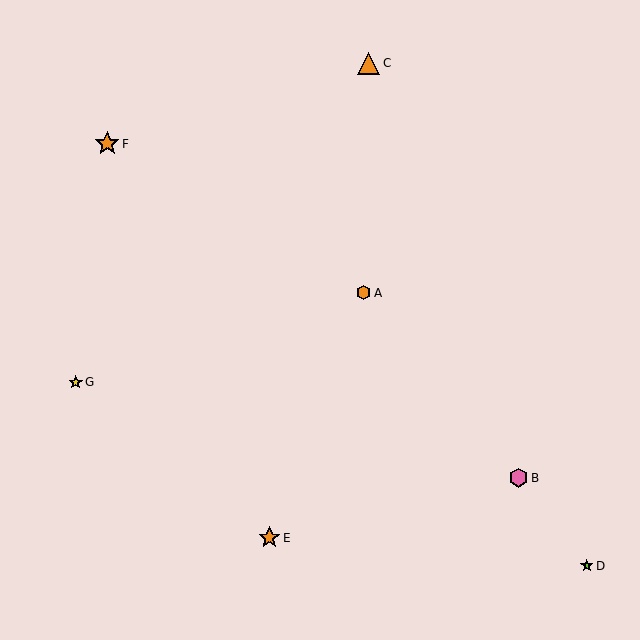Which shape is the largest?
The orange star (labeled F) is the largest.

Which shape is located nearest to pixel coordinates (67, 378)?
The yellow star (labeled G) at (76, 382) is nearest to that location.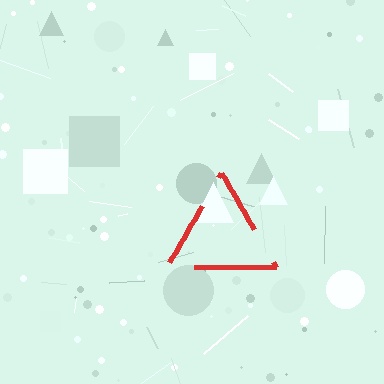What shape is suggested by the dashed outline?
The dashed outline suggests a triangle.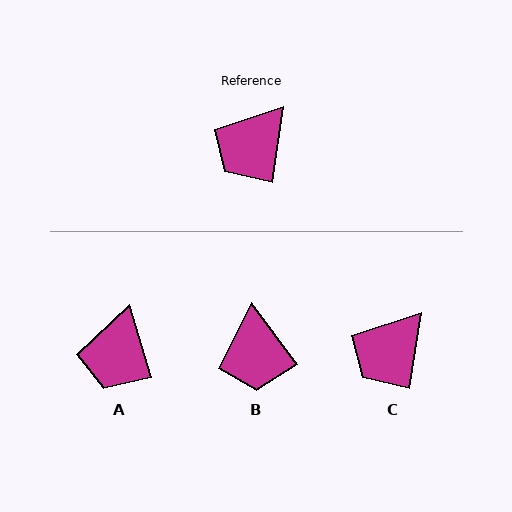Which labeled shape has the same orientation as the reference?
C.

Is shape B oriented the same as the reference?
No, it is off by about 46 degrees.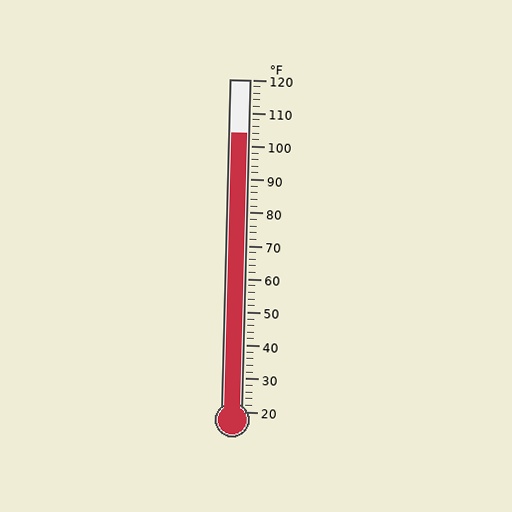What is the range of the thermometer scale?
The thermometer scale ranges from 20°F to 120°F.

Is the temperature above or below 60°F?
The temperature is above 60°F.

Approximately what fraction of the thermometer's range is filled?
The thermometer is filled to approximately 85% of its range.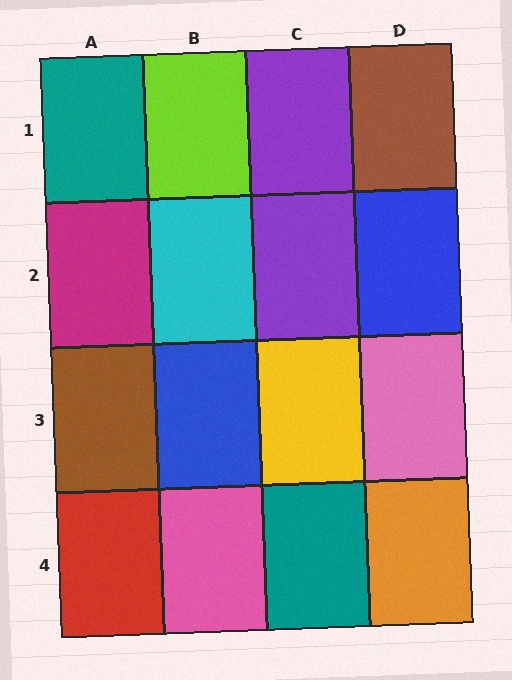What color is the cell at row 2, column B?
Cyan.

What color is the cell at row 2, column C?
Purple.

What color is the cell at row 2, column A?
Magenta.